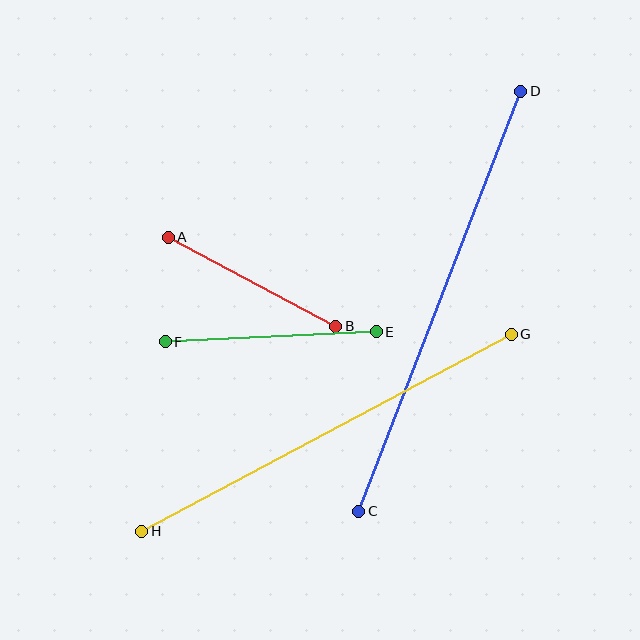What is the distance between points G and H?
The distance is approximately 419 pixels.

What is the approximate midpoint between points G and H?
The midpoint is at approximately (326, 433) pixels.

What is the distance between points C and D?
The distance is approximately 450 pixels.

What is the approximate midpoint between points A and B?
The midpoint is at approximately (252, 282) pixels.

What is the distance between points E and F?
The distance is approximately 211 pixels.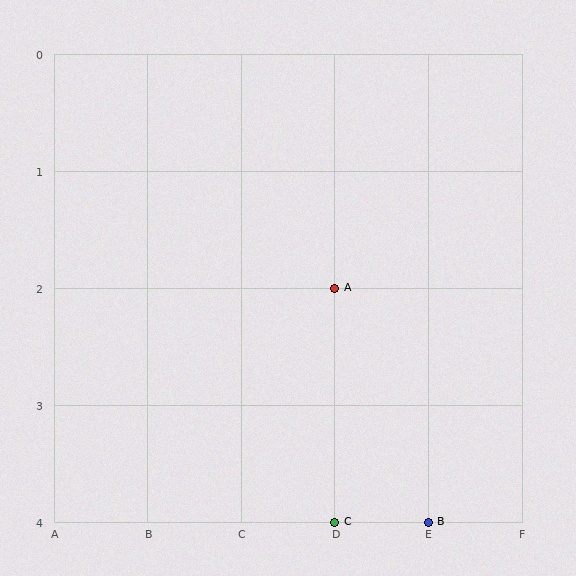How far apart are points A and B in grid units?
Points A and B are 1 column and 2 rows apart (about 2.2 grid units diagonally).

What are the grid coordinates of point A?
Point A is at grid coordinates (D, 2).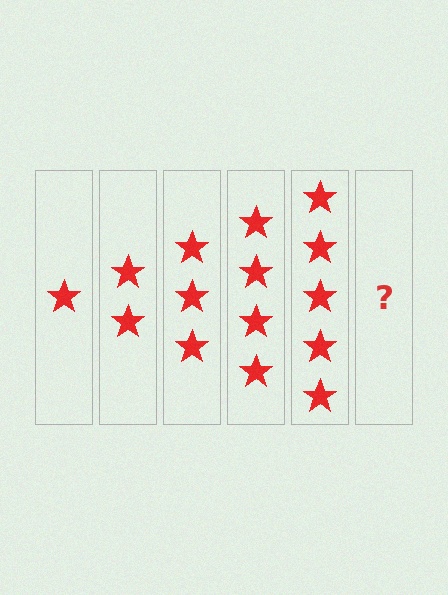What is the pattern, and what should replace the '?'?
The pattern is that each step adds one more star. The '?' should be 6 stars.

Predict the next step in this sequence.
The next step is 6 stars.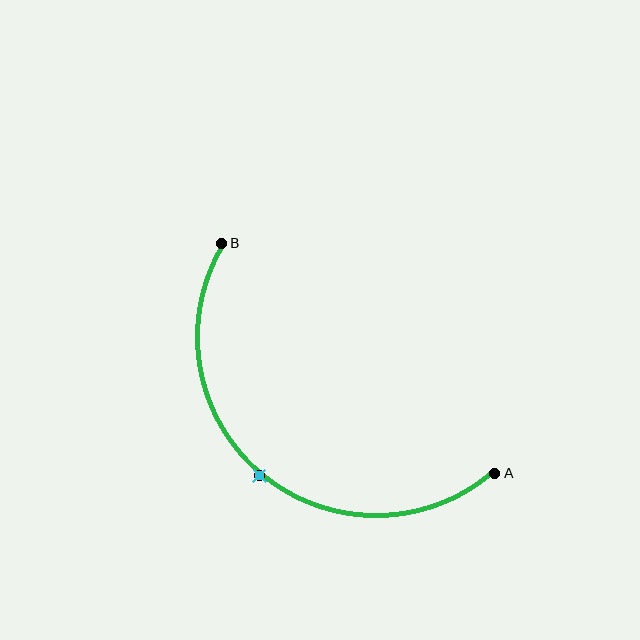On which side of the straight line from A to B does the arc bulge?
The arc bulges below and to the left of the straight line connecting A and B.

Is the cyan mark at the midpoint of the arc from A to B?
Yes. The cyan mark lies on the arc at equal arc-length from both A and B — it is the arc midpoint.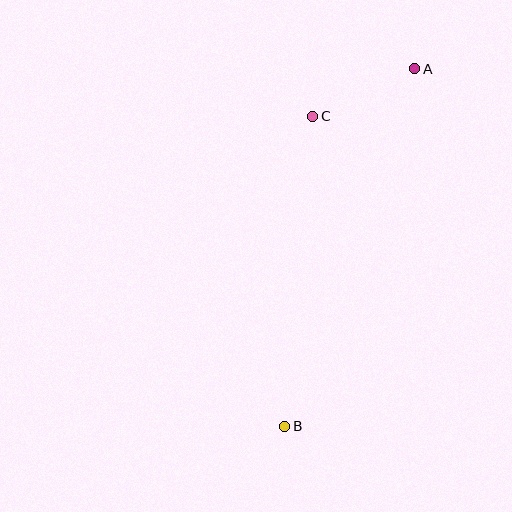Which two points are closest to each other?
Points A and C are closest to each other.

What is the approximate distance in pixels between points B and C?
The distance between B and C is approximately 311 pixels.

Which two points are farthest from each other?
Points A and B are farthest from each other.